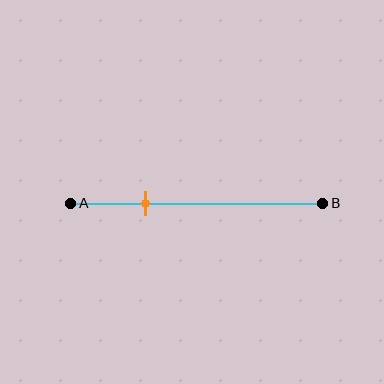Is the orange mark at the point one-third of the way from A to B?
No, the mark is at about 30% from A, not at the 33% one-third point.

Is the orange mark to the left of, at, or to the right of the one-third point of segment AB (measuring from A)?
The orange mark is to the left of the one-third point of segment AB.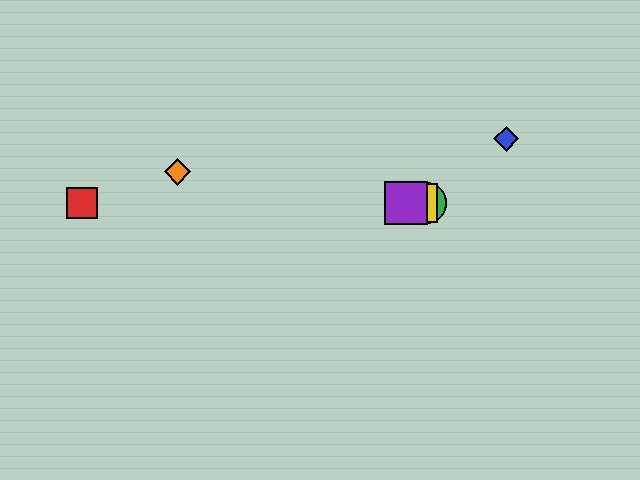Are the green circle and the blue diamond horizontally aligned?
No, the green circle is at y≈203 and the blue diamond is at y≈139.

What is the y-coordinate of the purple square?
The purple square is at y≈203.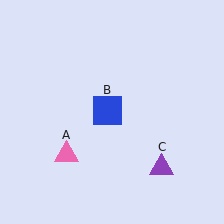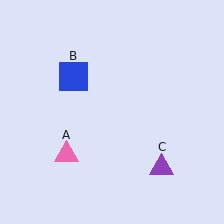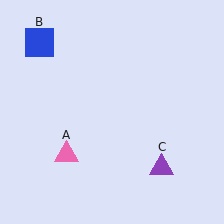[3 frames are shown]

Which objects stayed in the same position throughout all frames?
Pink triangle (object A) and purple triangle (object C) remained stationary.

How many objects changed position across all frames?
1 object changed position: blue square (object B).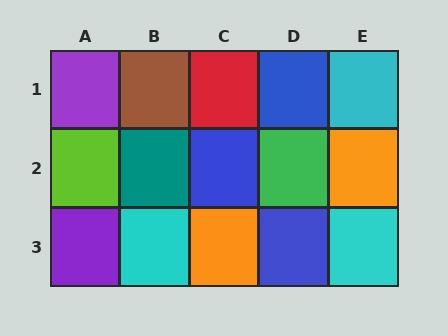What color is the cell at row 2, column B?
Teal.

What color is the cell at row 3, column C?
Orange.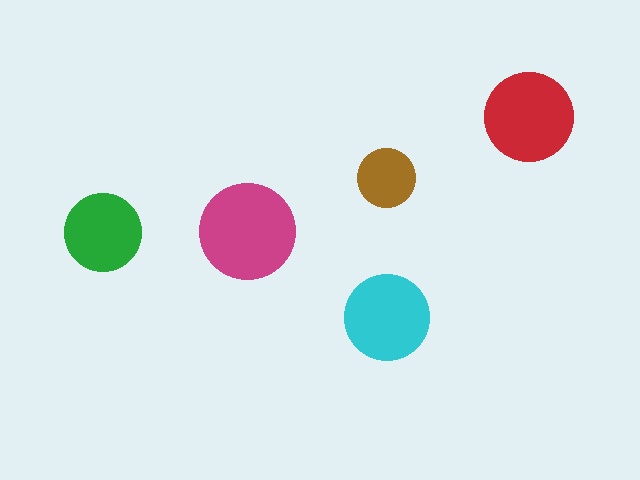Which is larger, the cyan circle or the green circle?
The cyan one.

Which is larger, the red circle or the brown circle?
The red one.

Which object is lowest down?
The cyan circle is bottommost.